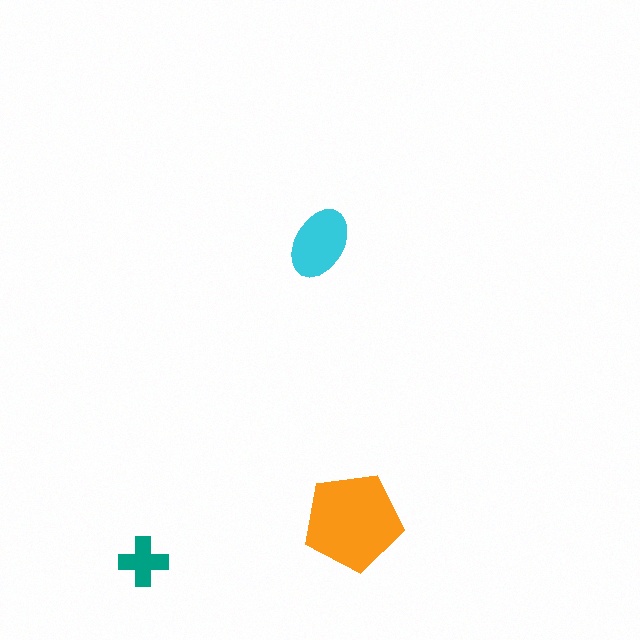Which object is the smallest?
The teal cross.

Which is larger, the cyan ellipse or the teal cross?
The cyan ellipse.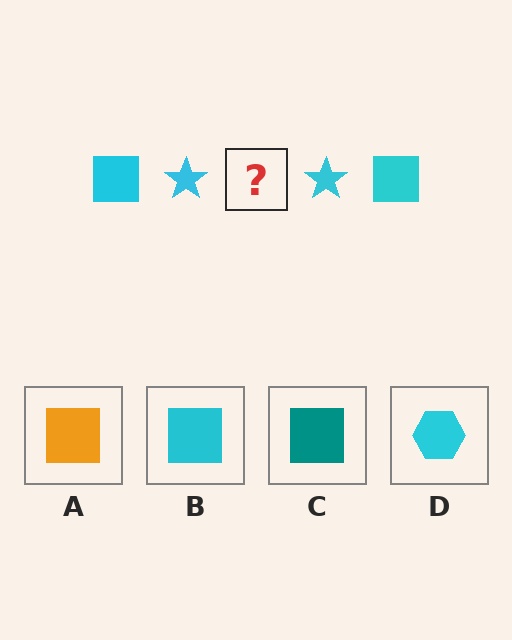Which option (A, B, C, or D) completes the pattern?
B.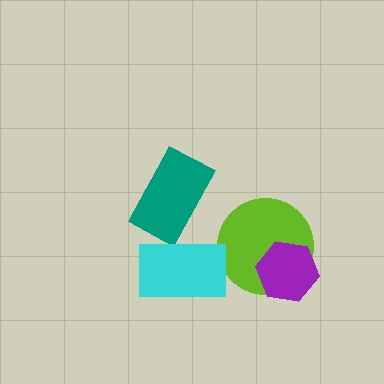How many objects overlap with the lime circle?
1 object overlaps with the lime circle.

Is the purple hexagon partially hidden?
No, no other shape covers it.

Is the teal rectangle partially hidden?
Yes, it is partially covered by another shape.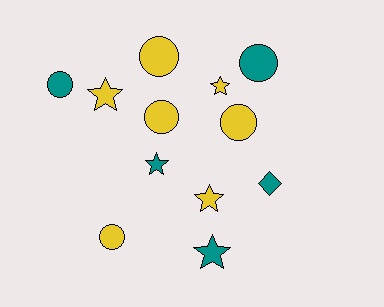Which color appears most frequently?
Yellow, with 7 objects.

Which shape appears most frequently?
Circle, with 6 objects.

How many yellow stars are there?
There are 3 yellow stars.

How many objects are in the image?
There are 12 objects.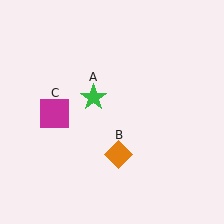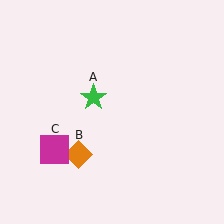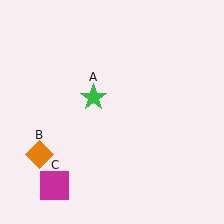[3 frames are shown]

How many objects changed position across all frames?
2 objects changed position: orange diamond (object B), magenta square (object C).